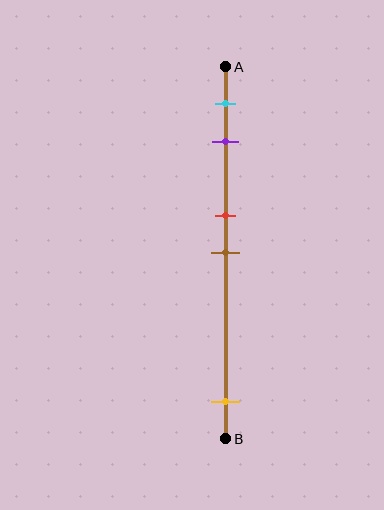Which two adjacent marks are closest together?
The red and brown marks are the closest adjacent pair.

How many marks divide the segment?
There are 5 marks dividing the segment.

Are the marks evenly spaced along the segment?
No, the marks are not evenly spaced.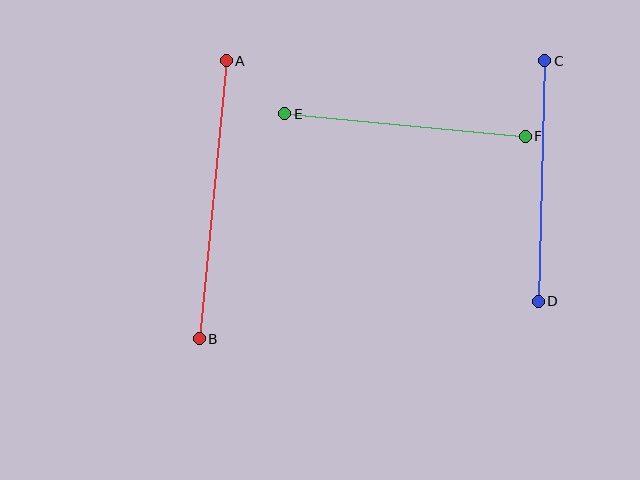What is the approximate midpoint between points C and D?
The midpoint is at approximately (541, 181) pixels.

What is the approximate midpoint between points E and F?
The midpoint is at approximately (405, 125) pixels.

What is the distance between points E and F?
The distance is approximately 242 pixels.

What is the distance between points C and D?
The distance is approximately 240 pixels.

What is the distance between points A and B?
The distance is approximately 279 pixels.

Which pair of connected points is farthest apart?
Points A and B are farthest apart.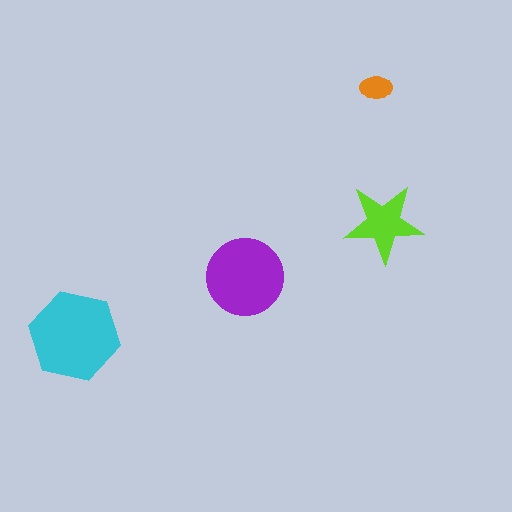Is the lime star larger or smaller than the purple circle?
Smaller.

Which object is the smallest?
The orange ellipse.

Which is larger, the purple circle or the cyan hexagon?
The cyan hexagon.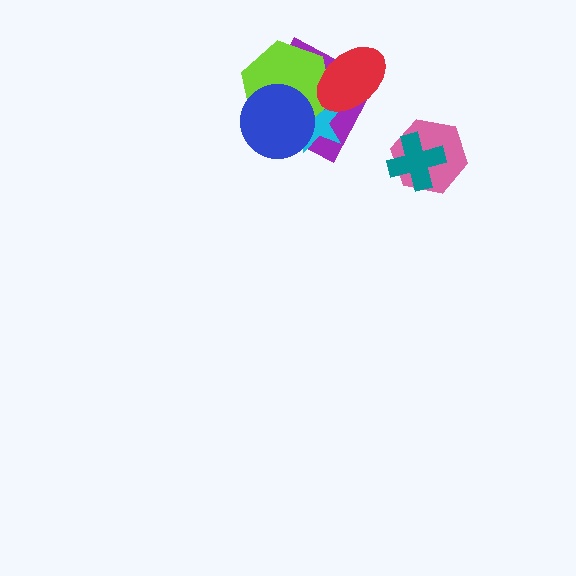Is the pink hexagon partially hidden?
Yes, it is partially covered by another shape.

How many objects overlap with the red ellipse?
3 objects overlap with the red ellipse.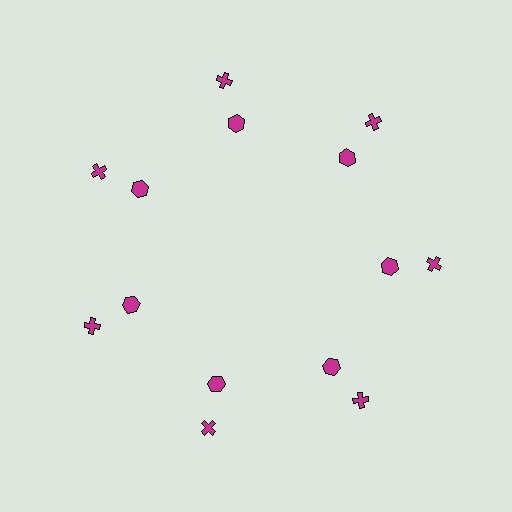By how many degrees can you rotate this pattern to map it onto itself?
The pattern maps onto itself every 51 degrees of rotation.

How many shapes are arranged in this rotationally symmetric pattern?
There are 14 shapes, arranged in 7 groups of 2.